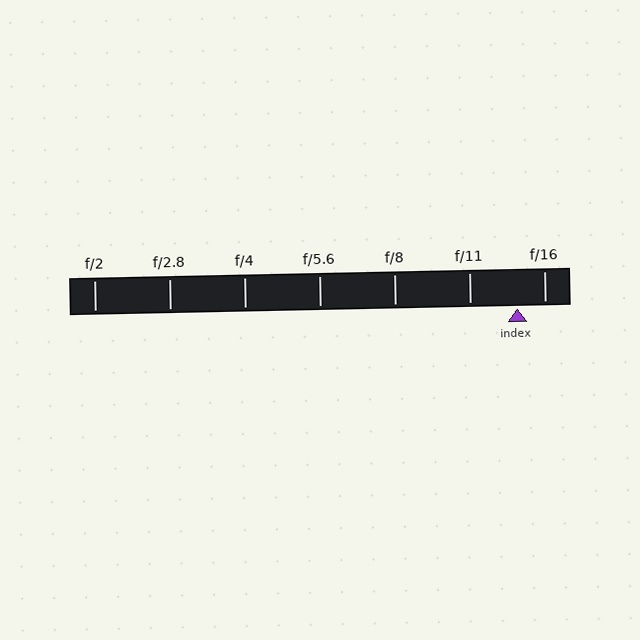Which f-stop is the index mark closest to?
The index mark is closest to f/16.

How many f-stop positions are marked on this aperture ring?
There are 7 f-stop positions marked.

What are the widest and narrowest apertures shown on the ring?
The widest aperture shown is f/2 and the narrowest is f/16.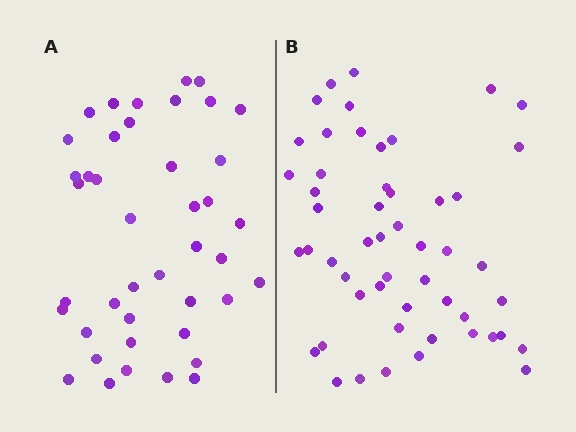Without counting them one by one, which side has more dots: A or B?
Region B (the right region) has more dots.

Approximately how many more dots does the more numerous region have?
Region B has roughly 10 or so more dots than region A.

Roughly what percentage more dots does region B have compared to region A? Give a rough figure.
About 25% more.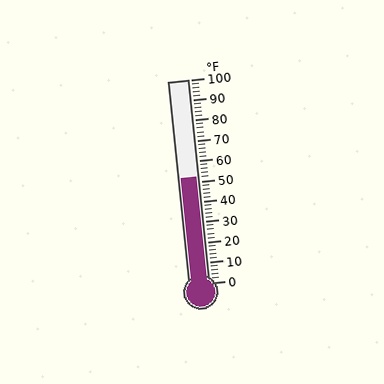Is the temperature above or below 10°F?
The temperature is above 10°F.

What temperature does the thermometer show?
The thermometer shows approximately 52°F.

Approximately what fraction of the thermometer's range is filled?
The thermometer is filled to approximately 50% of its range.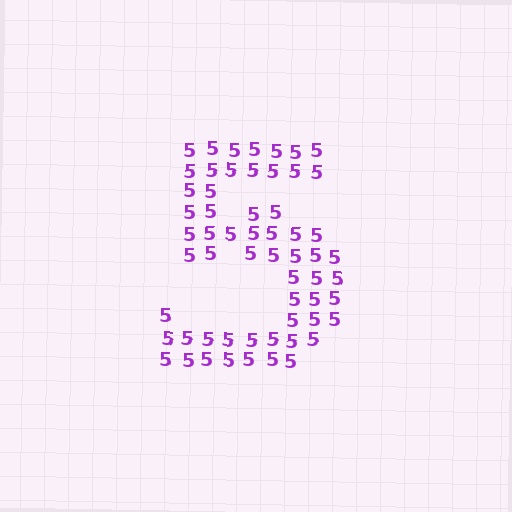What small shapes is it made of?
It is made of small digit 5's.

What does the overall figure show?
The overall figure shows the digit 5.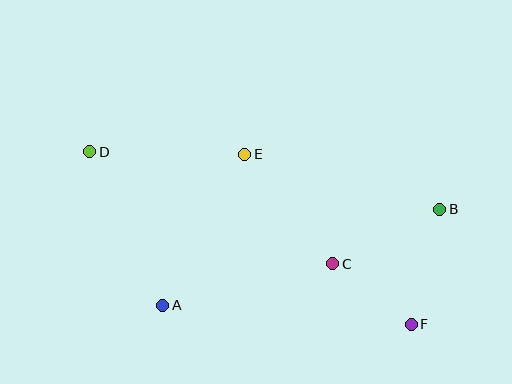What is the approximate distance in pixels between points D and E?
The distance between D and E is approximately 155 pixels.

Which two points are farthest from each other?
Points D and F are farthest from each other.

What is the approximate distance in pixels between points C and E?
The distance between C and E is approximately 140 pixels.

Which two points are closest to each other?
Points C and F are closest to each other.